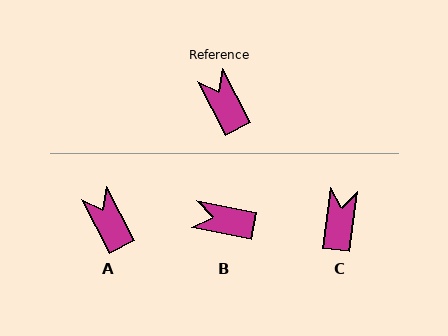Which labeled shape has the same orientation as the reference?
A.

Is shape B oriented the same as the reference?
No, it is off by about 52 degrees.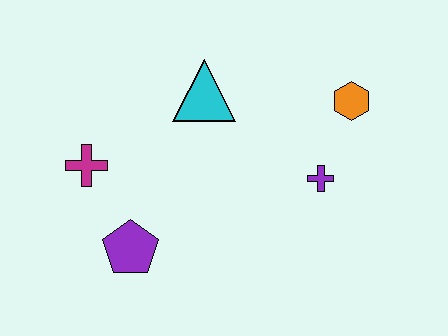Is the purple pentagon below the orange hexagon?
Yes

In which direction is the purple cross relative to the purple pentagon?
The purple cross is to the right of the purple pentagon.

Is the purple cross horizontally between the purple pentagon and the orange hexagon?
Yes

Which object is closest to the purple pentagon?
The magenta cross is closest to the purple pentagon.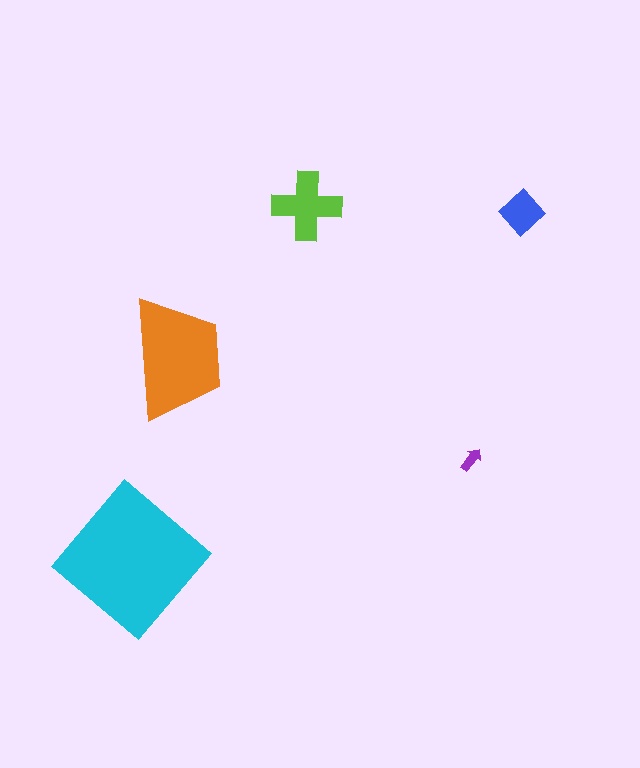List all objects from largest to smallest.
The cyan diamond, the orange trapezoid, the lime cross, the blue diamond, the purple arrow.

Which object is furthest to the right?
The blue diamond is rightmost.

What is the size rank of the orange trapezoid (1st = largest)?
2nd.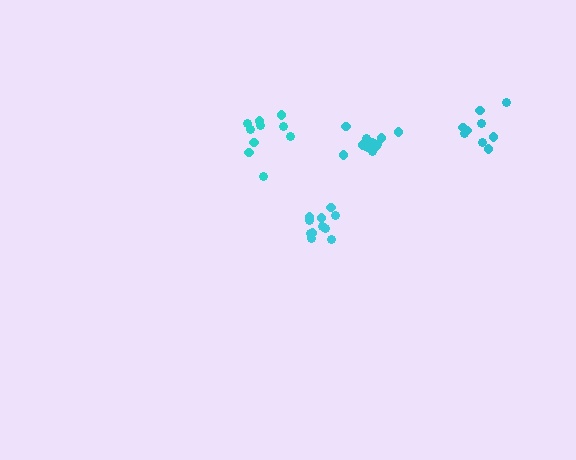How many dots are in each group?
Group 1: 10 dots, Group 2: 9 dots, Group 3: 11 dots, Group 4: 11 dots (41 total).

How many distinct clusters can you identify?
There are 4 distinct clusters.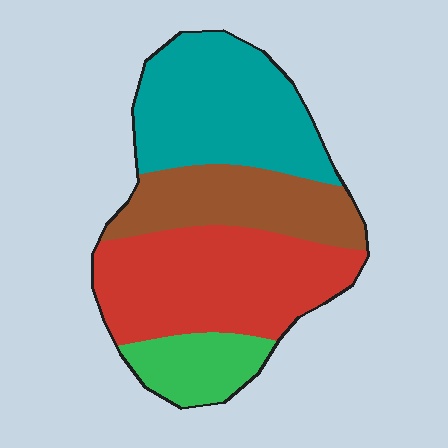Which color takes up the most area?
Red, at roughly 35%.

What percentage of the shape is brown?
Brown takes up about one fifth (1/5) of the shape.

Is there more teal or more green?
Teal.